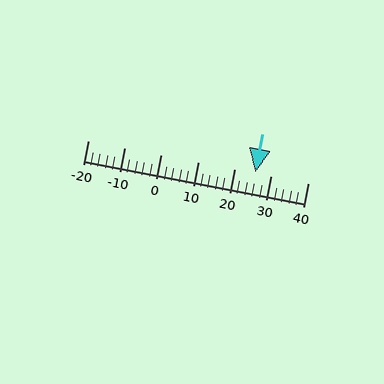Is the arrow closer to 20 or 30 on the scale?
The arrow is closer to 30.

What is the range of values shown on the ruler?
The ruler shows values from -20 to 40.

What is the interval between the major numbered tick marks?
The major tick marks are spaced 10 units apart.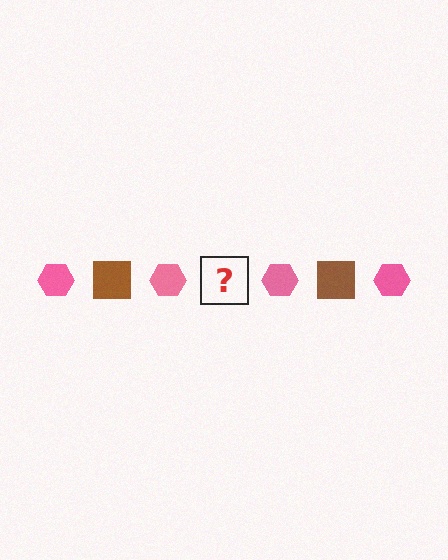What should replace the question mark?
The question mark should be replaced with a brown square.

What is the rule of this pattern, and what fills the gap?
The rule is that the pattern alternates between pink hexagon and brown square. The gap should be filled with a brown square.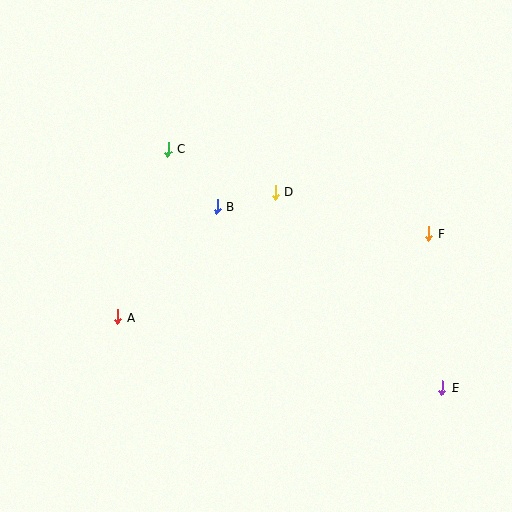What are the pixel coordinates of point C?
Point C is at (168, 149).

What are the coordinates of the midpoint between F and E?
The midpoint between F and E is at (435, 311).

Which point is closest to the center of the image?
Point B at (217, 206) is closest to the center.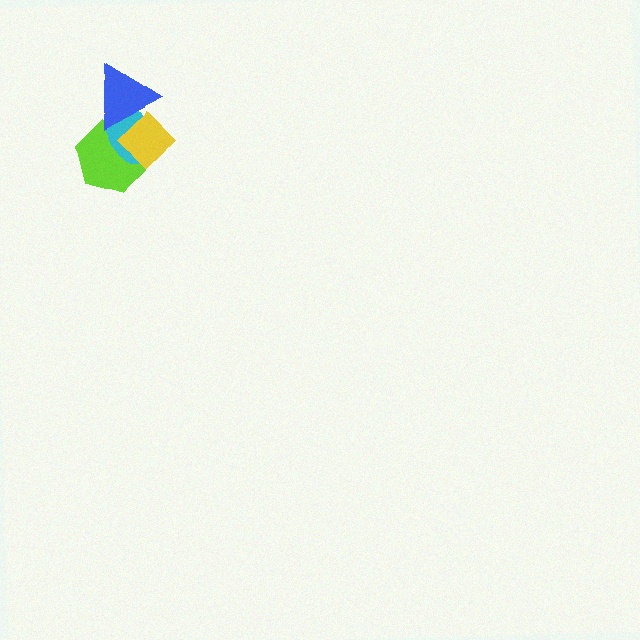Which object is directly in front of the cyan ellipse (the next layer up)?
The blue triangle is directly in front of the cyan ellipse.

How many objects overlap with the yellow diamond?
3 objects overlap with the yellow diamond.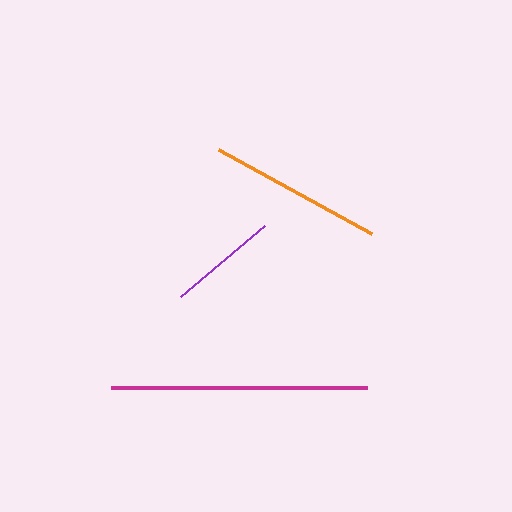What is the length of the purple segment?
The purple segment is approximately 110 pixels long.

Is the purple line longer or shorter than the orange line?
The orange line is longer than the purple line.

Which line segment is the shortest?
The purple line is the shortest at approximately 110 pixels.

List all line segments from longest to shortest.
From longest to shortest: magenta, orange, purple.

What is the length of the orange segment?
The orange segment is approximately 175 pixels long.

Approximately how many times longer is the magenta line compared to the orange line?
The magenta line is approximately 1.5 times the length of the orange line.